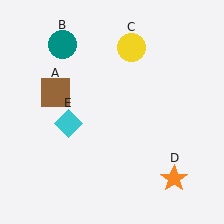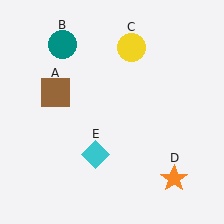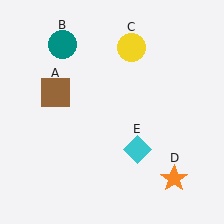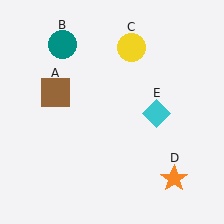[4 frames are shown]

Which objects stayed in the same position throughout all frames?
Brown square (object A) and teal circle (object B) and yellow circle (object C) and orange star (object D) remained stationary.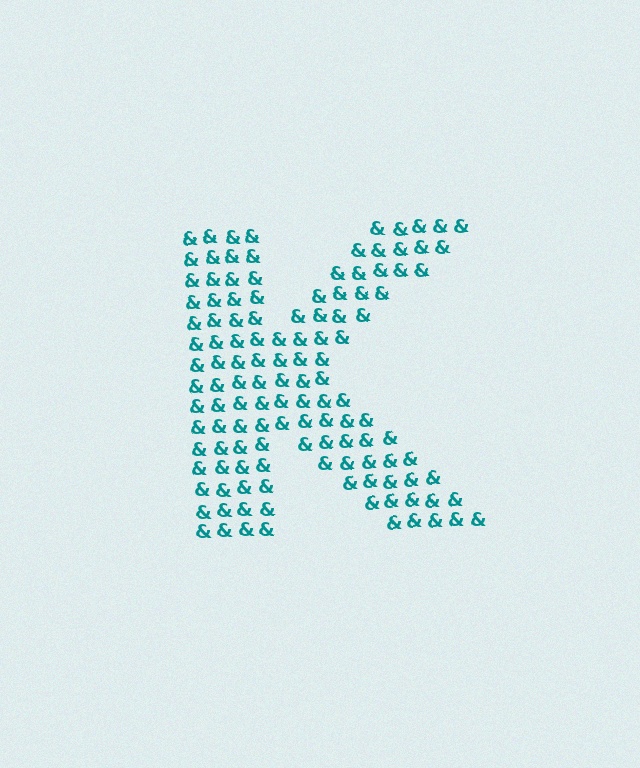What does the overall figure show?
The overall figure shows the letter K.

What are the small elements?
The small elements are ampersands.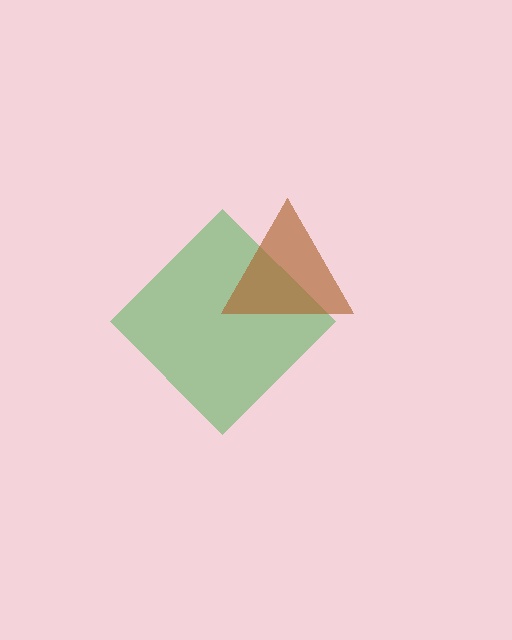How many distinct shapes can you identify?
There are 2 distinct shapes: a green diamond, a brown triangle.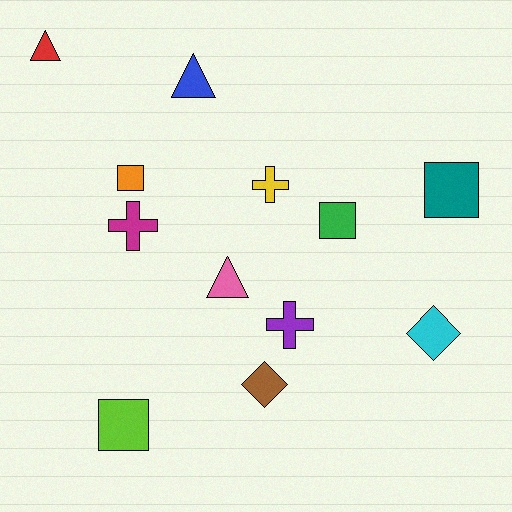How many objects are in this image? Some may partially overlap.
There are 12 objects.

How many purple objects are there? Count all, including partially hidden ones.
There is 1 purple object.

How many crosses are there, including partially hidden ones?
There are 3 crosses.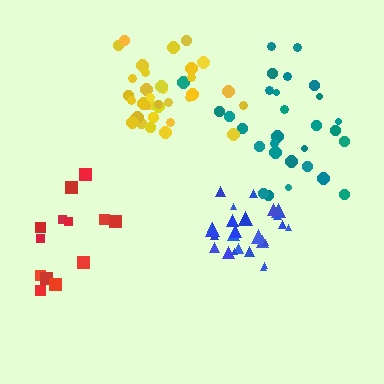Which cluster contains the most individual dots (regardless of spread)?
Yellow (35).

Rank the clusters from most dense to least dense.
yellow, blue, teal, red.